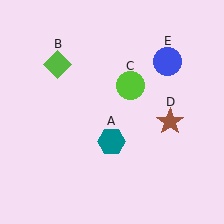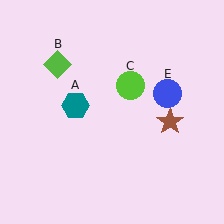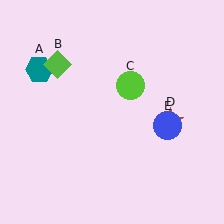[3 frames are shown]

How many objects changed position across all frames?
2 objects changed position: teal hexagon (object A), blue circle (object E).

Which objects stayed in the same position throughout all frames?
Lime diamond (object B) and lime circle (object C) and brown star (object D) remained stationary.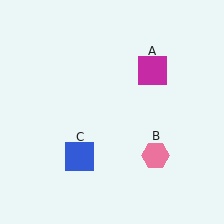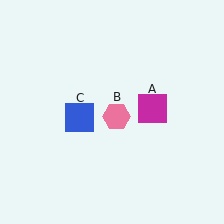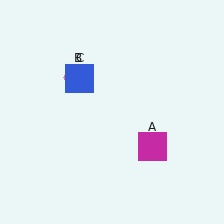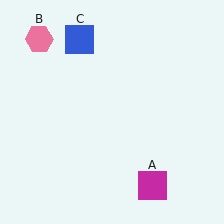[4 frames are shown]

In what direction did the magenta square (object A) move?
The magenta square (object A) moved down.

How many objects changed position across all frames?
3 objects changed position: magenta square (object A), pink hexagon (object B), blue square (object C).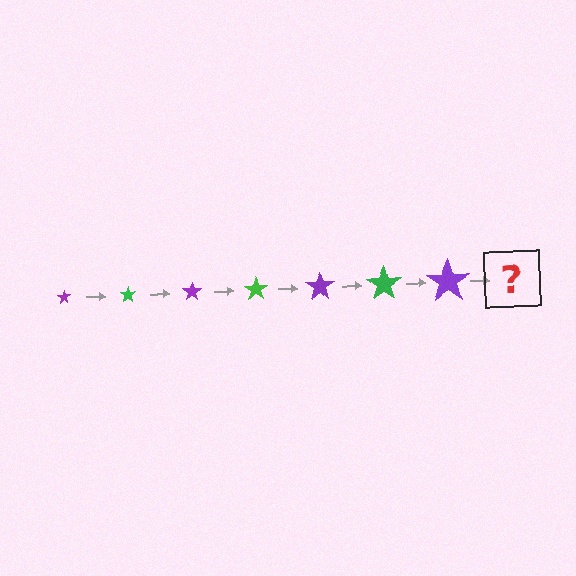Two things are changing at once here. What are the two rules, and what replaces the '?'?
The two rules are that the star grows larger each step and the color cycles through purple and green. The '?' should be a green star, larger than the previous one.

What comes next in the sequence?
The next element should be a green star, larger than the previous one.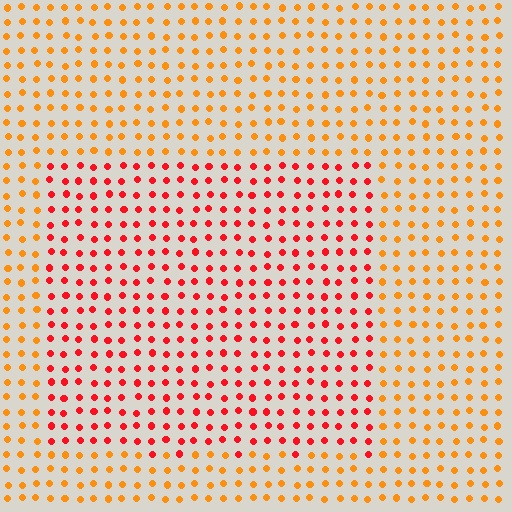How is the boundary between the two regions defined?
The boundary is defined purely by a slight shift in hue (about 37 degrees). Spacing, size, and orientation are identical on both sides.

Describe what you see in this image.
The image is filled with small orange elements in a uniform arrangement. A rectangle-shaped region is visible where the elements are tinted to a slightly different hue, forming a subtle color boundary.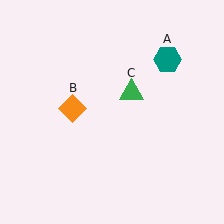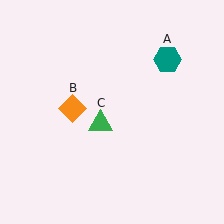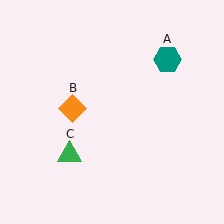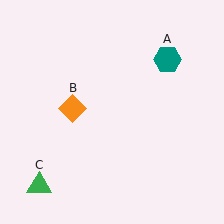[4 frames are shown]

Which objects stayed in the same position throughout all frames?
Teal hexagon (object A) and orange diamond (object B) remained stationary.